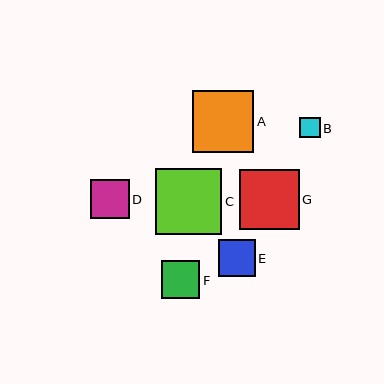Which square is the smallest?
Square B is the smallest with a size of approximately 21 pixels.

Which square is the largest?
Square C is the largest with a size of approximately 66 pixels.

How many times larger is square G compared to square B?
Square G is approximately 2.9 times the size of square B.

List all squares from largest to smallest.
From largest to smallest: C, A, G, D, F, E, B.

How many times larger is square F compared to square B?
Square F is approximately 1.8 times the size of square B.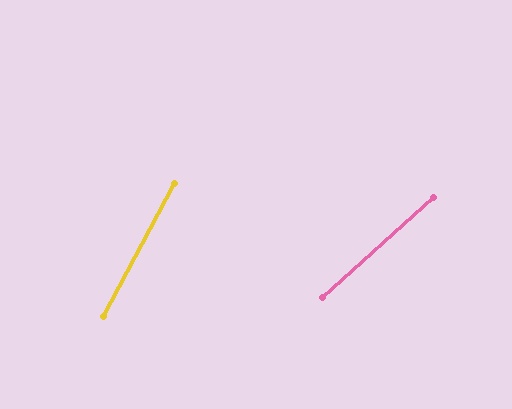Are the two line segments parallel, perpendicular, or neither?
Neither parallel nor perpendicular — they differ by about 20°.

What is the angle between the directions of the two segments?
Approximately 20 degrees.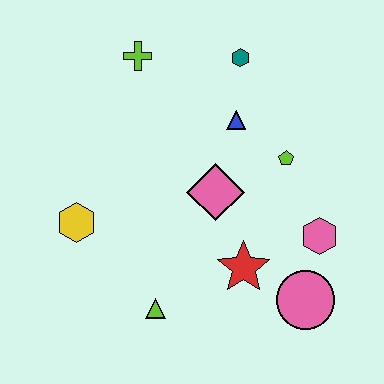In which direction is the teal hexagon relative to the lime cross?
The teal hexagon is to the right of the lime cross.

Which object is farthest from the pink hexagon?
The lime cross is farthest from the pink hexagon.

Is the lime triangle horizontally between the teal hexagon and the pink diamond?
No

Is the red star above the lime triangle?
Yes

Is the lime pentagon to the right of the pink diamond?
Yes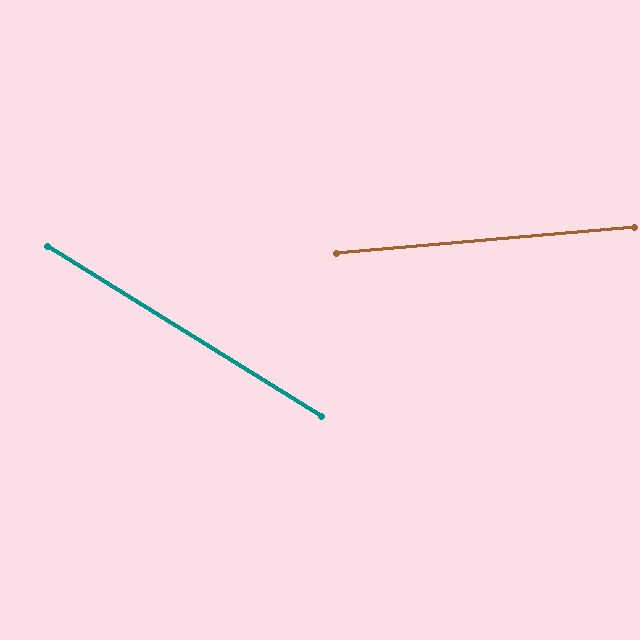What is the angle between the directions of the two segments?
Approximately 37 degrees.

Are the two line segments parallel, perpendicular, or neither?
Neither parallel nor perpendicular — they differ by about 37°.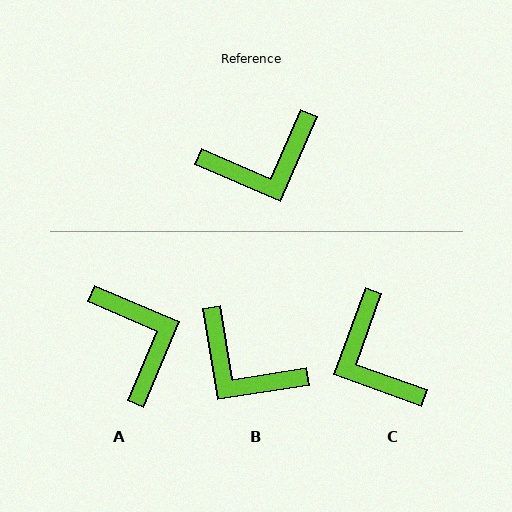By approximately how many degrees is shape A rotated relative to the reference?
Approximately 91 degrees counter-clockwise.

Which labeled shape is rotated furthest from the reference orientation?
A, about 91 degrees away.